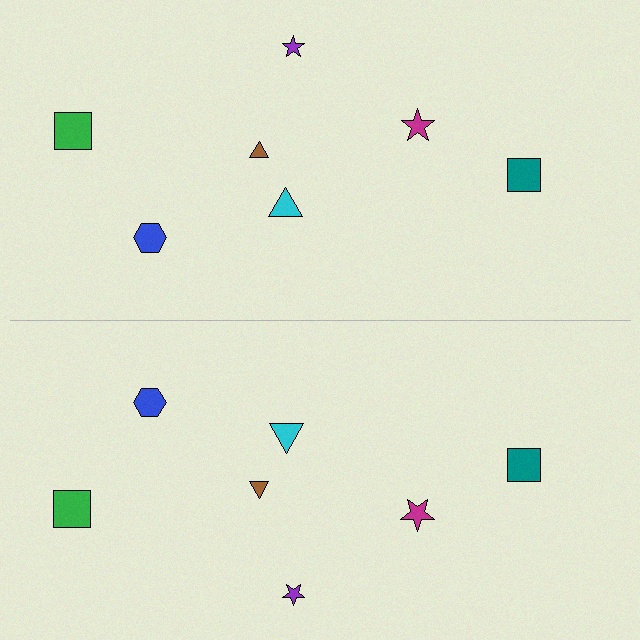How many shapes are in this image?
There are 14 shapes in this image.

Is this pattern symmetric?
Yes, this pattern has bilateral (reflection) symmetry.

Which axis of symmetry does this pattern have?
The pattern has a horizontal axis of symmetry running through the center of the image.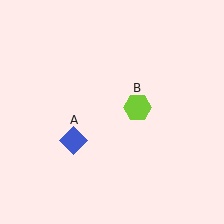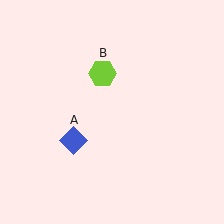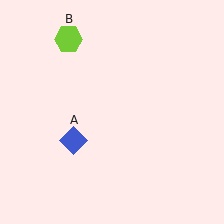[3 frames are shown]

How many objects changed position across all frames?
1 object changed position: lime hexagon (object B).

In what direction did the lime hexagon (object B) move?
The lime hexagon (object B) moved up and to the left.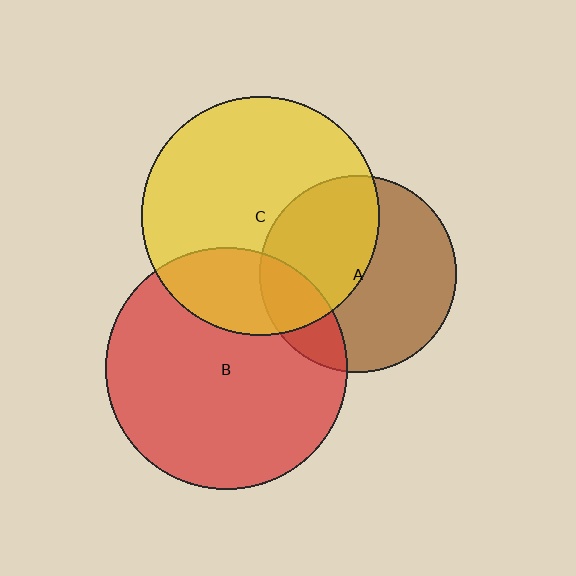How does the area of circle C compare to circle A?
Approximately 1.5 times.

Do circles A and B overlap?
Yes.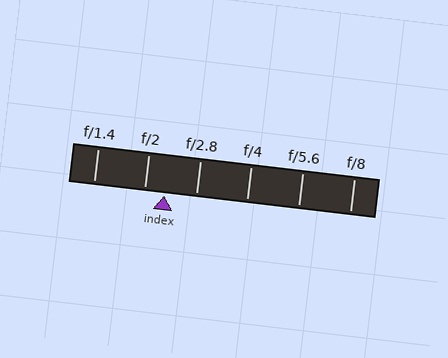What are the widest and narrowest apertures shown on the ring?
The widest aperture shown is f/1.4 and the narrowest is f/8.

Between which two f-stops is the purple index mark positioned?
The index mark is between f/2 and f/2.8.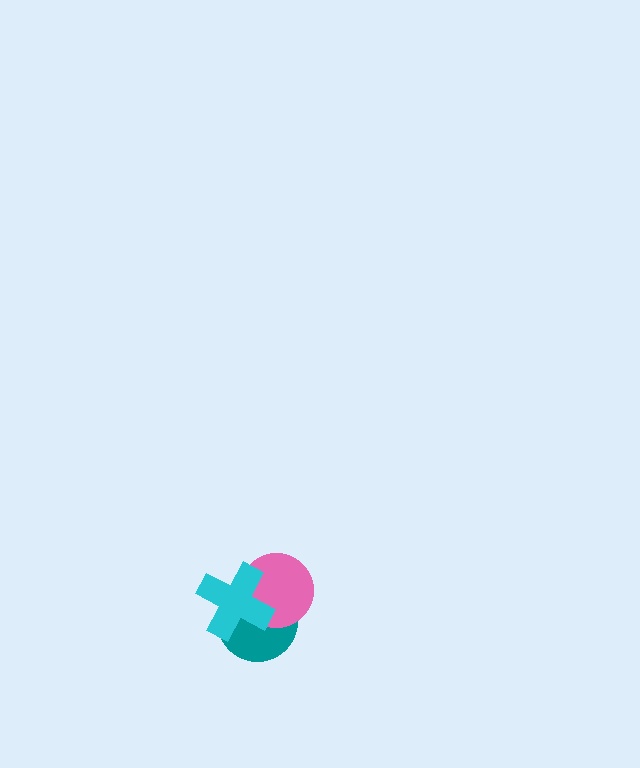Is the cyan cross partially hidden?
No, no other shape covers it.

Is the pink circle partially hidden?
Yes, it is partially covered by another shape.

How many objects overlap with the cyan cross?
2 objects overlap with the cyan cross.